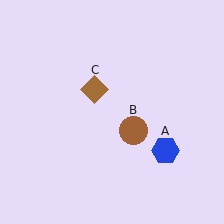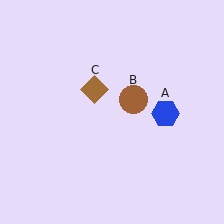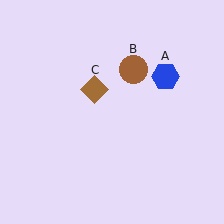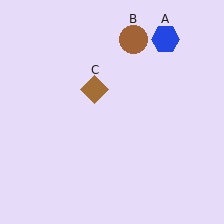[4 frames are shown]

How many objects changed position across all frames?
2 objects changed position: blue hexagon (object A), brown circle (object B).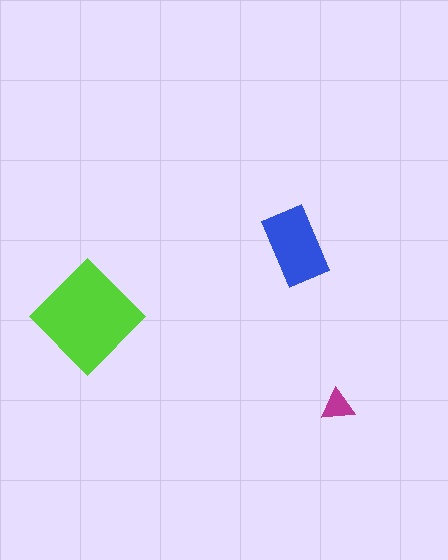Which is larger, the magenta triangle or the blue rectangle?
The blue rectangle.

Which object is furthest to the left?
The lime diamond is leftmost.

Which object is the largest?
The lime diamond.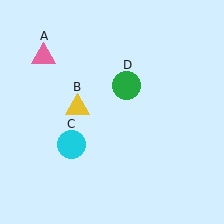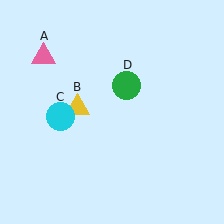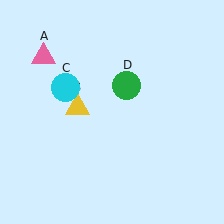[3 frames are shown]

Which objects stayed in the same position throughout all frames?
Pink triangle (object A) and yellow triangle (object B) and green circle (object D) remained stationary.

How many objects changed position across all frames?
1 object changed position: cyan circle (object C).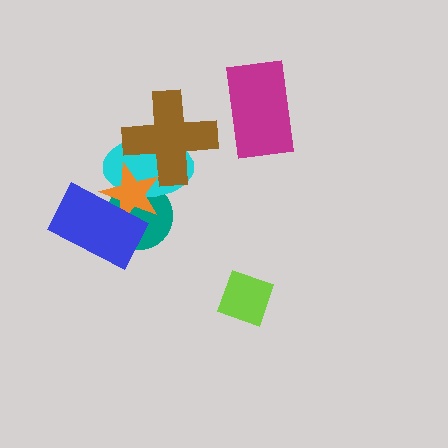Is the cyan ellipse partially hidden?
Yes, it is partially covered by another shape.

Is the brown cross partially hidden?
Yes, it is partially covered by another shape.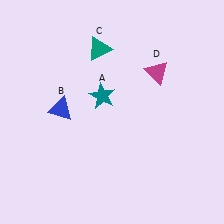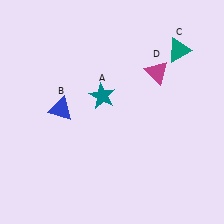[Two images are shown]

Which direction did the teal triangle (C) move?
The teal triangle (C) moved right.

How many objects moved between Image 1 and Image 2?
1 object moved between the two images.